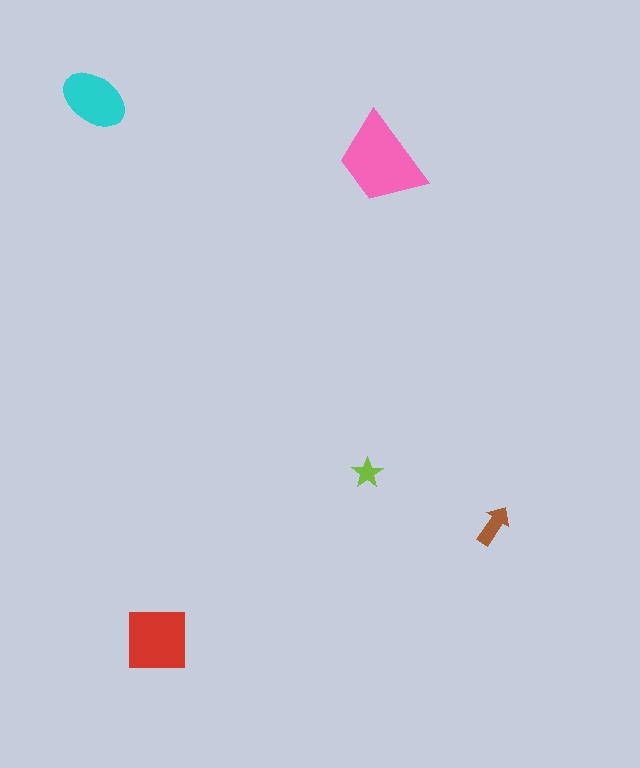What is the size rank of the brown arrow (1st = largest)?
4th.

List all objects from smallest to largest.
The lime star, the brown arrow, the cyan ellipse, the red square, the pink trapezoid.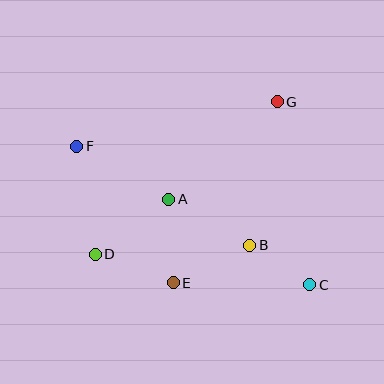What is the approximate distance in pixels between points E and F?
The distance between E and F is approximately 167 pixels.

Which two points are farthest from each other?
Points C and F are farthest from each other.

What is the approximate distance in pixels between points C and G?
The distance between C and G is approximately 186 pixels.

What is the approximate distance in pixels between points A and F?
The distance between A and F is approximately 106 pixels.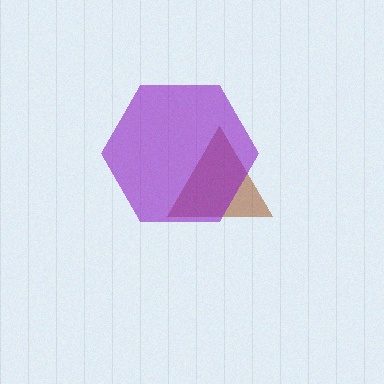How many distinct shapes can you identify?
There are 2 distinct shapes: a brown triangle, a purple hexagon.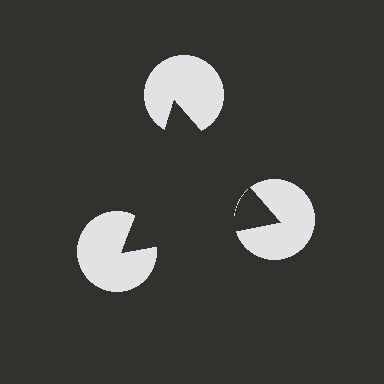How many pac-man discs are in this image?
There are 3 — one at each vertex of the illusory triangle.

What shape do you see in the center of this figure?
An illusory triangle — its edges are inferred from the aligned wedge cuts in the pac-man discs, not physically drawn.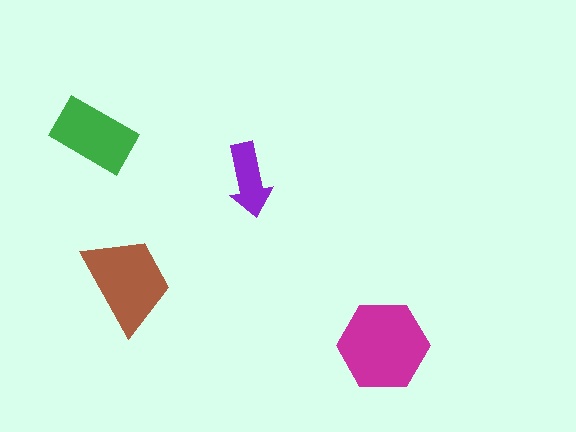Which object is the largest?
The magenta hexagon.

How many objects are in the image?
There are 4 objects in the image.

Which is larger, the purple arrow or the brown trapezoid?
The brown trapezoid.